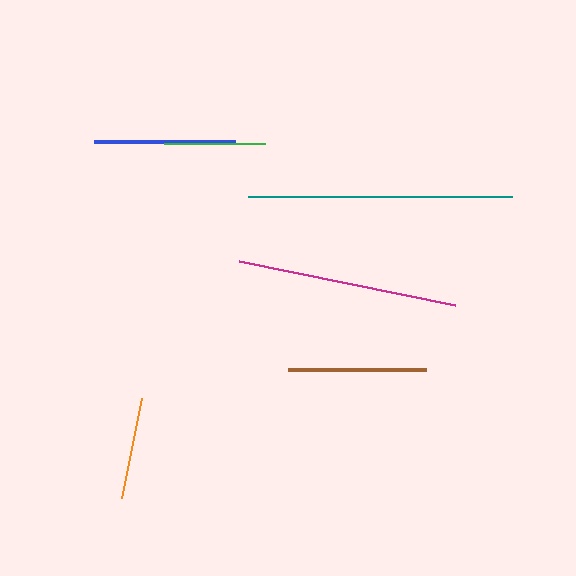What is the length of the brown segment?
The brown segment is approximately 138 pixels long.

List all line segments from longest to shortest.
From longest to shortest: teal, magenta, blue, brown, orange, green.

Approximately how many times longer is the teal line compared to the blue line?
The teal line is approximately 1.9 times the length of the blue line.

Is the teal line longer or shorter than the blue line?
The teal line is longer than the blue line.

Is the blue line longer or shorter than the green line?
The blue line is longer than the green line.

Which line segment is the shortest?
The green line is the shortest at approximately 102 pixels.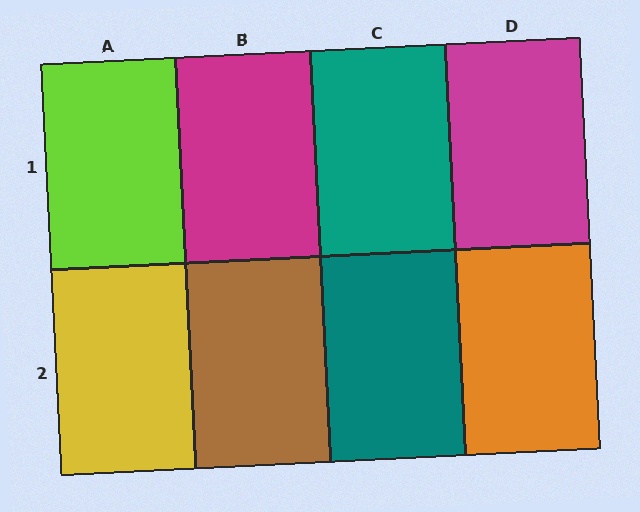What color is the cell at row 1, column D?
Magenta.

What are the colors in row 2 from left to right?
Yellow, brown, teal, orange.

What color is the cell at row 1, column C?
Teal.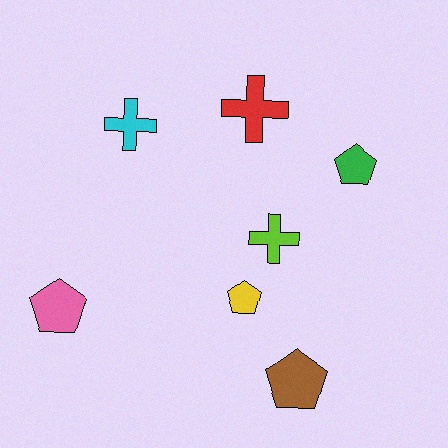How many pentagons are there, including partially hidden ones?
There are 4 pentagons.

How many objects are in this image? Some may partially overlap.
There are 7 objects.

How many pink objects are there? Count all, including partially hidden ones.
There is 1 pink object.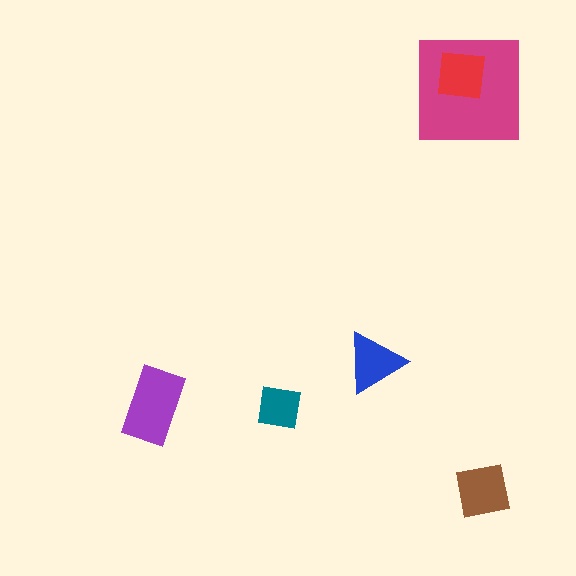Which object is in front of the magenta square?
The red square is in front of the magenta square.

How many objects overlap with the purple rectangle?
0 objects overlap with the purple rectangle.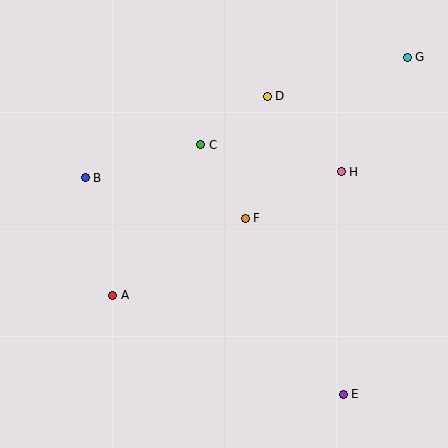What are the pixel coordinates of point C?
Point C is at (201, 145).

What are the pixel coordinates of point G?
Point G is at (407, 57).